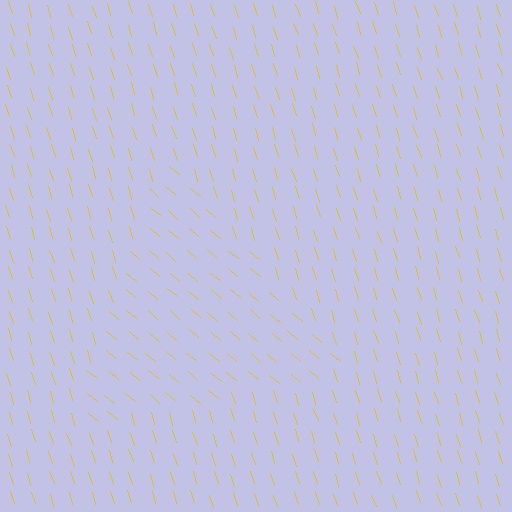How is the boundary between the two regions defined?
The boundary is defined purely by a change in line orientation (approximately 32 degrees difference). All lines are the same color and thickness.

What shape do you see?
I see a triangle.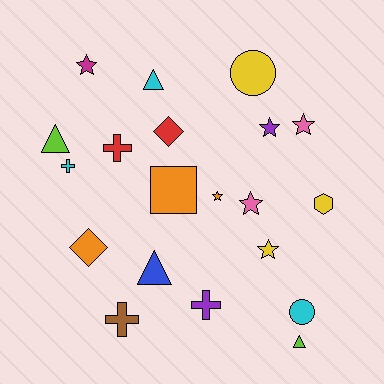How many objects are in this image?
There are 20 objects.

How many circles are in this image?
There are 2 circles.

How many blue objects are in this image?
There is 1 blue object.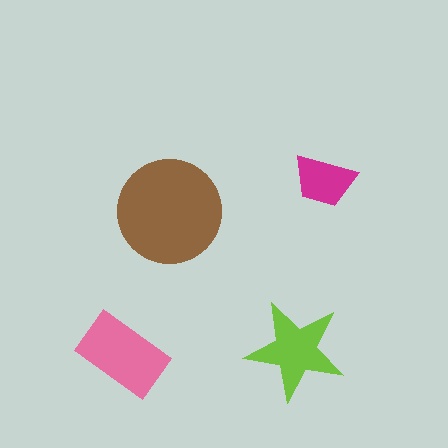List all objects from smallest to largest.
The magenta trapezoid, the lime star, the pink rectangle, the brown circle.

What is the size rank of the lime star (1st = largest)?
3rd.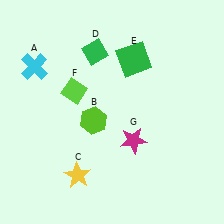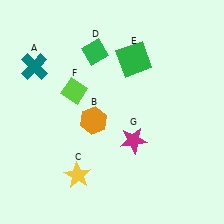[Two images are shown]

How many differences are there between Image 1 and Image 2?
There are 2 differences between the two images.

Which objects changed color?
A changed from cyan to teal. B changed from lime to orange.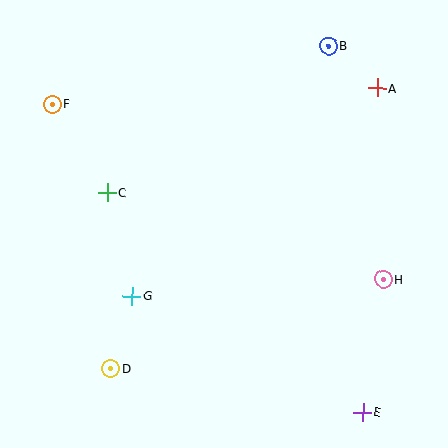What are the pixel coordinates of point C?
Point C is at (107, 192).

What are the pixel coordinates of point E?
Point E is at (363, 412).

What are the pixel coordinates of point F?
Point F is at (52, 104).